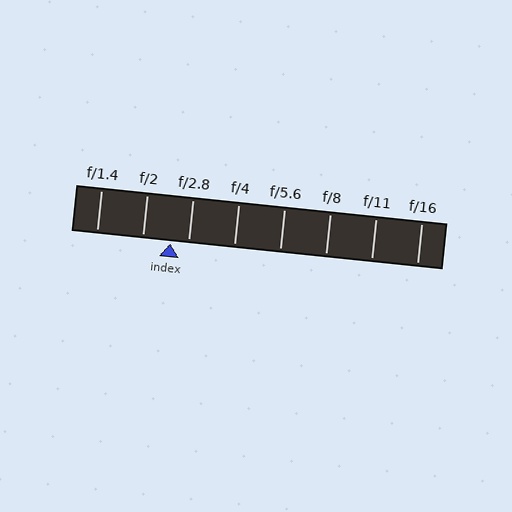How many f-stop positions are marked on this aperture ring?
There are 8 f-stop positions marked.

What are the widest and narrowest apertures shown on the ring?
The widest aperture shown is f/1.4 and the narrowest is f/16.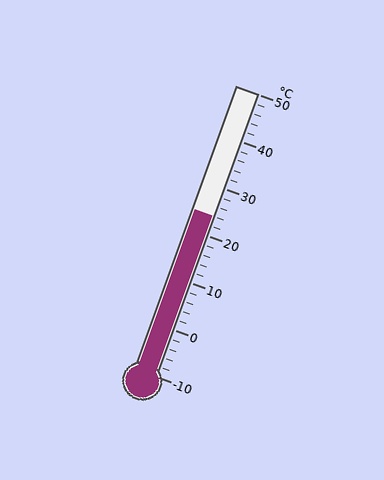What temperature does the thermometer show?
The thermometer shows approximately 24°C.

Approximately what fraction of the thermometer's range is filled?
The thermometer is filled to approximately 55% of its range.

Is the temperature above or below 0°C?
The temperature is above 0°C.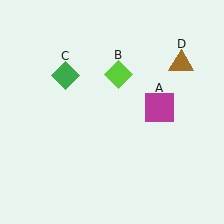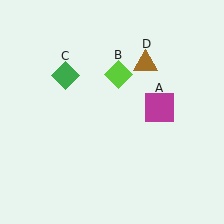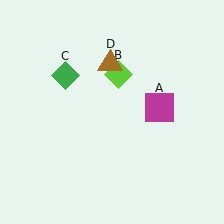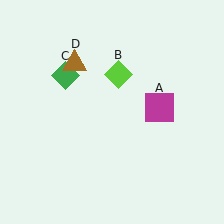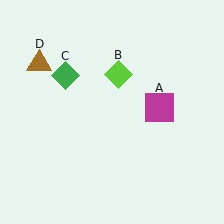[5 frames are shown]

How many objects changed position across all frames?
1 object changed position: brown triangle (object D).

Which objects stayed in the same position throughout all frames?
Magenta square (object A) and lime diamond (object B) and green diamond (object C) remained stationary.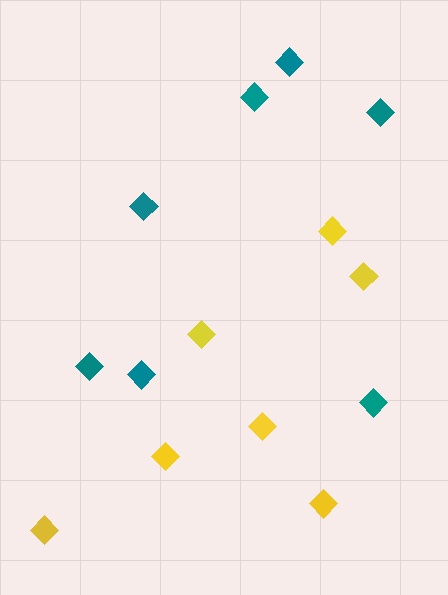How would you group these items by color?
There are 2 groups: one group of teal diamonds (7) and one group of yellow diamonds (7).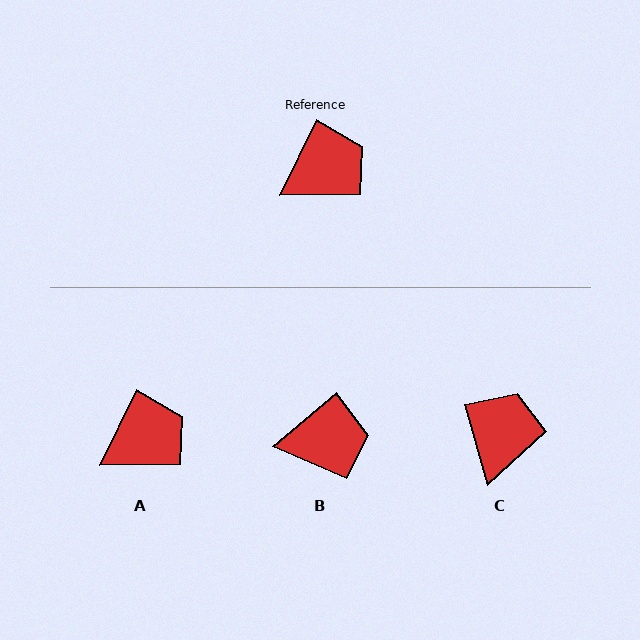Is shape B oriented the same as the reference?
No, it is off by about 24 degrees.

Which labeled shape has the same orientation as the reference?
A.